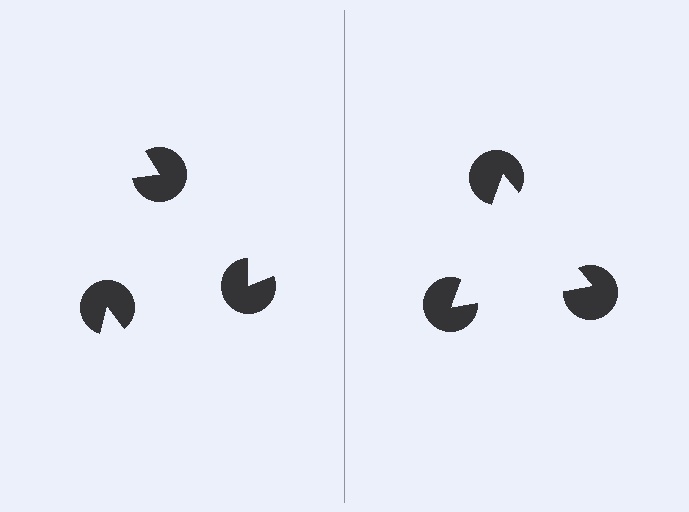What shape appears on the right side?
An illusory triangle.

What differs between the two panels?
The pac-man discs are positioned identically on both sides; only the wedge orientations differ. On the right they align to a triangle; on the left they are misaligned.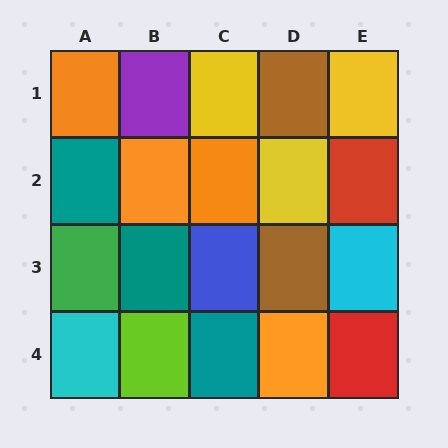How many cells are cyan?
2 cells are cyan.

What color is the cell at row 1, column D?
Brown.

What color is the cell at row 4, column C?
Teal.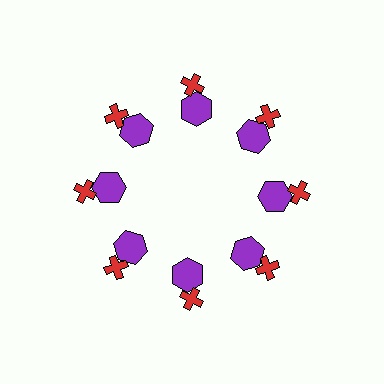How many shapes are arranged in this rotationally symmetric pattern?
There are 16 shapes, arranged in 8 groups of 2.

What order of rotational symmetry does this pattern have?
This pattern has 8-fold rotational symmetry.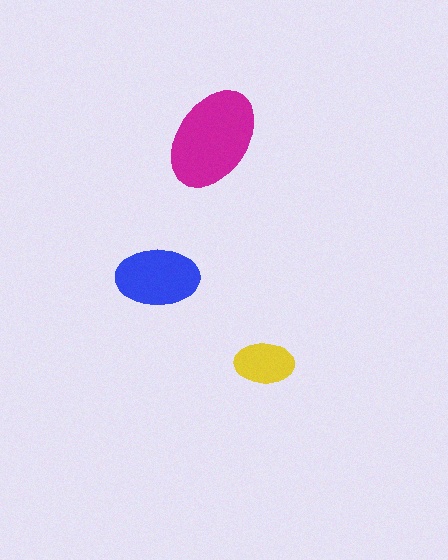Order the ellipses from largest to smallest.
the magenta one, the blue one, the yellow one.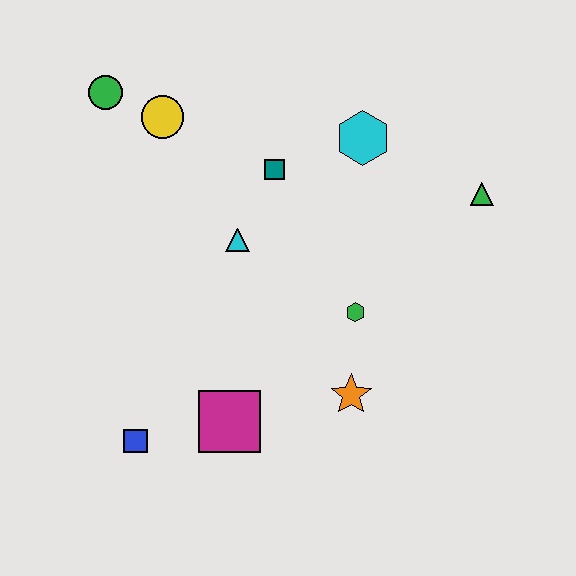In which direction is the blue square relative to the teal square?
The blue square is below the teal square.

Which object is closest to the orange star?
The green hexagon is closest to the orange star.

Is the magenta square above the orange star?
No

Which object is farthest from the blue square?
The green triangle is farthest from the blue square.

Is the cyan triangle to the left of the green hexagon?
Yes